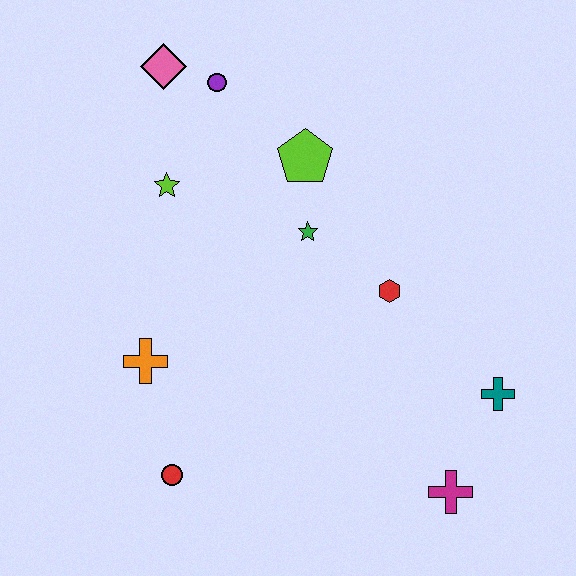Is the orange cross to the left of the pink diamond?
Yes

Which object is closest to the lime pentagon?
The green star is closest to the lime pentagon.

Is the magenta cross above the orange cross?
No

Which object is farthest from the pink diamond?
The magenta cross is farthest from the pink diamond.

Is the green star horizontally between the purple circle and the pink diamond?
No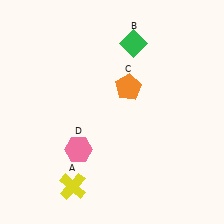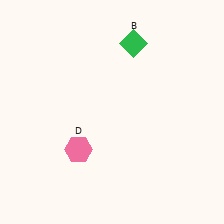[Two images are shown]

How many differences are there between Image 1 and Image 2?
There are 2 differences between the two images.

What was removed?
The yellow cross (A), the orange pentagon (C) were removed in Image 2.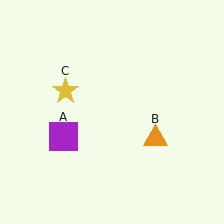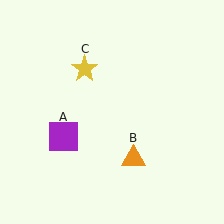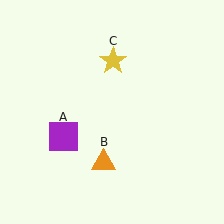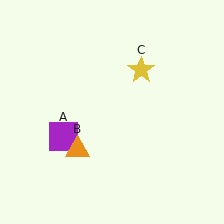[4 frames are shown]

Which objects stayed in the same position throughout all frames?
Purple square (object A) remained stationary.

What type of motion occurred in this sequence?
The orange triangle (object B), yellow star (object C) rotated clockwise around the center of the scene.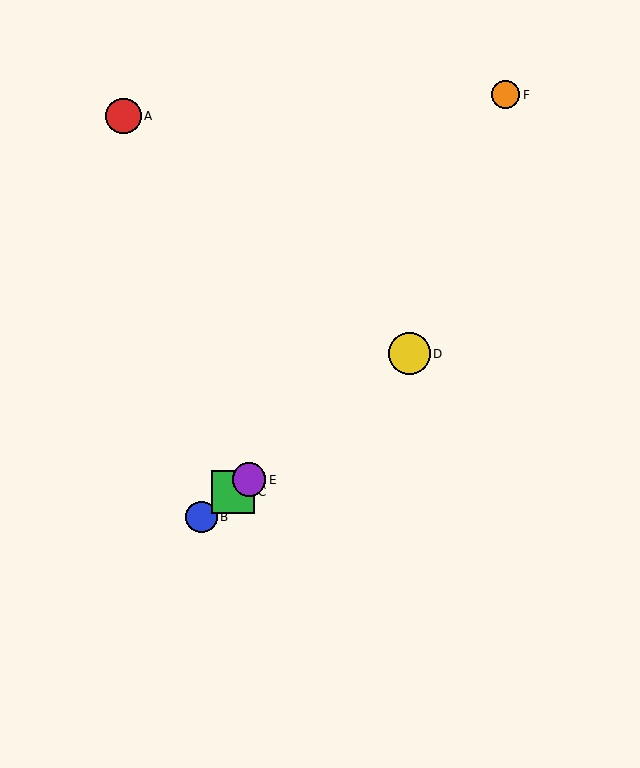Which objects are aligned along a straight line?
Objects B, C, D, E are aligned along a straight line.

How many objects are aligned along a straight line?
4 objects (B, C, D, E) are aligned along a straight line.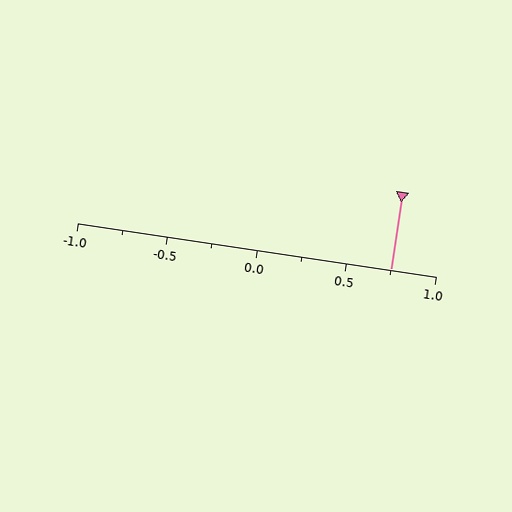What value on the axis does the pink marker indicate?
The marker indicates approximately 0.75.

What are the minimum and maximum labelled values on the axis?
The axis runs from -1.0 to 1.0.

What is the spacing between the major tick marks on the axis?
The major ticks are spaced 0.5 apart.